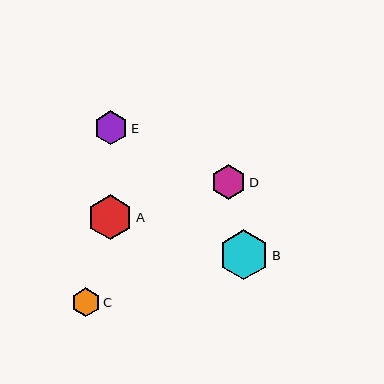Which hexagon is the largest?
Hexagon B is the largest with a size of approximately 50 pixels.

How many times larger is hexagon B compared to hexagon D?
Hexagon B is approximately 1.5 times the size of hexagon D.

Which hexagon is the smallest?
Hexagon C is the smallest with a size of approximately 29 pixels.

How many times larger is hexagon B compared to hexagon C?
Hexagon B is approximately 1.7 times the size of hexagon C.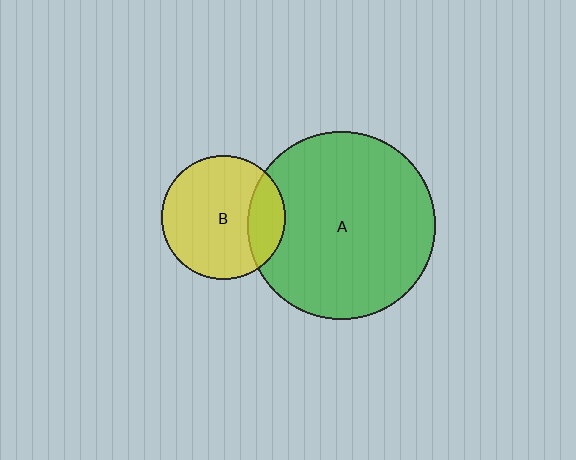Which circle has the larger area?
Circle A (green).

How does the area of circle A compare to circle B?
Approximately 2.3 times.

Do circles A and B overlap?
Yes.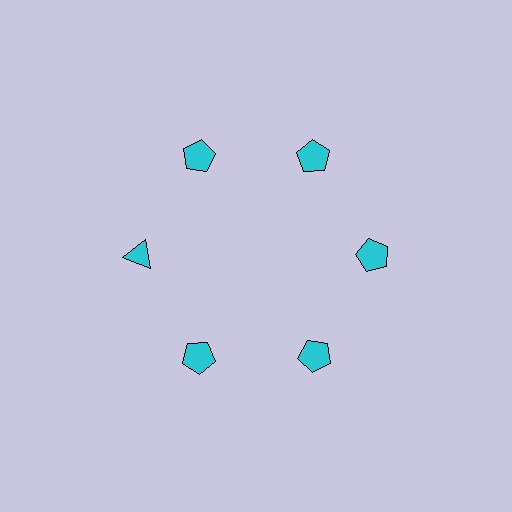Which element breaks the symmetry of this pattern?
The cyan triangle at roughly the 9 o'clock position breaks the symmetry. All other shapes are cyan pentagons.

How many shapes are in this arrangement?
There are 6 shapes arranged in a ring pattern.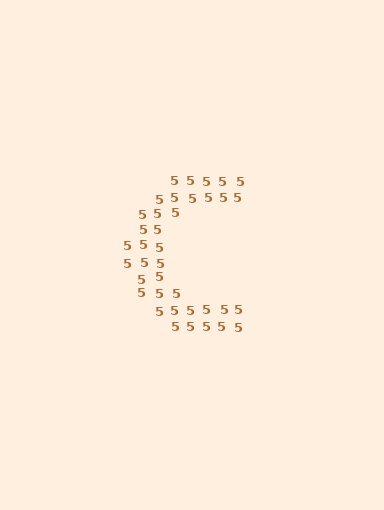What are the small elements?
The small elements are digit 5's.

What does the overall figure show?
The overall figure shows the letter C.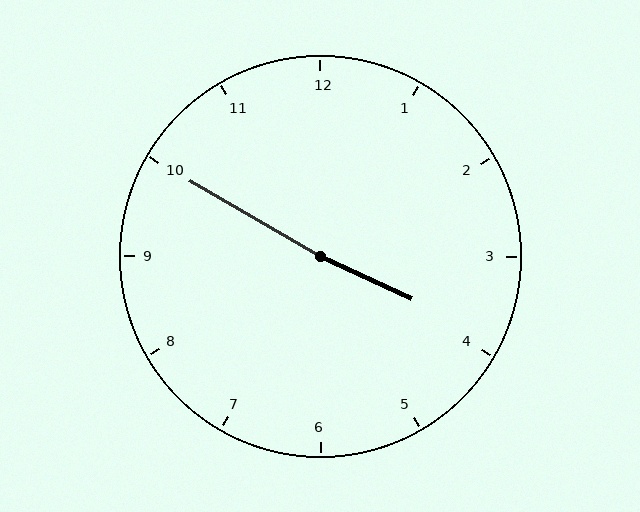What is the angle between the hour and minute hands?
Approximately 175 degrees.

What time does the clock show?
3:50.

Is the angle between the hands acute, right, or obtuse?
It is obtuse.